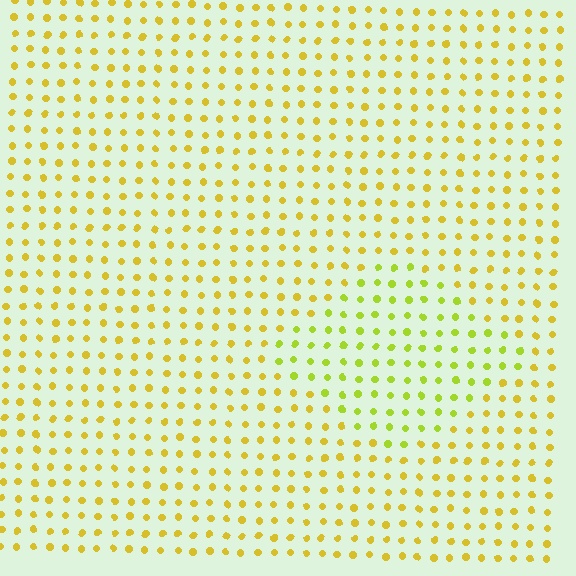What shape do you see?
I see a diamond.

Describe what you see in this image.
The image is filled with small yellow elements in a uniform arrangement. A diamond-shaped region is visible where the elements are tinted to a slightly different hue, forming a subtle color boundary.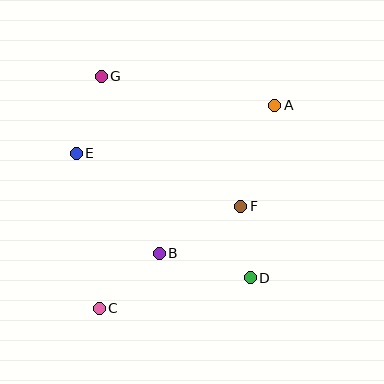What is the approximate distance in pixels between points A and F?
The distance between A and F is approximately 107 pixels.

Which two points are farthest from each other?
Points A and C are farthest from each other.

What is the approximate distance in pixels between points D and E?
The distance between D and E is approximately 214 pixels.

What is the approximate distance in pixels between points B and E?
The distance between B and E is approximately 130 pixels.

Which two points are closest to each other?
Points D and F are closest to each other.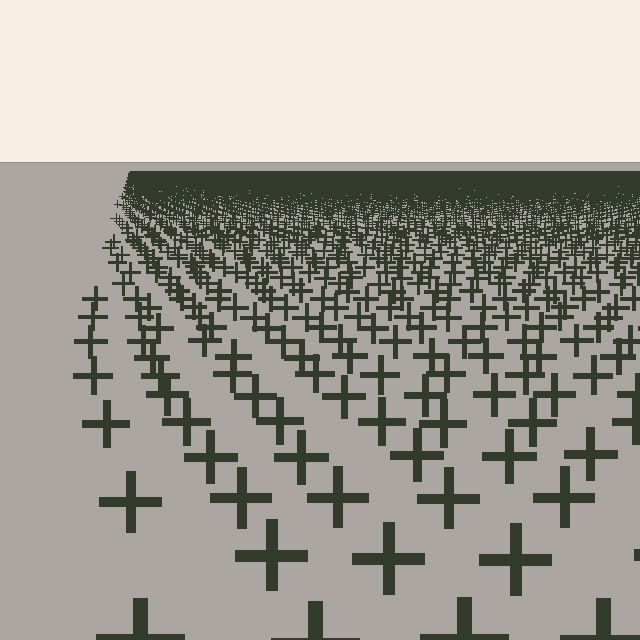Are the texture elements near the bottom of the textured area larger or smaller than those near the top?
Larger. Near the bottom, elements are closer to the viewer and appear at a bigger on-screen size.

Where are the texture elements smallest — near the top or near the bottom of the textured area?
Near the top.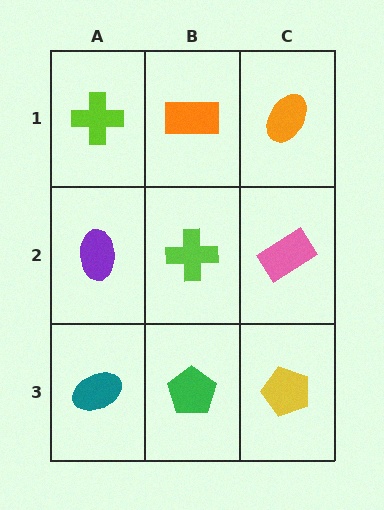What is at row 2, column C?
A pink rectangle.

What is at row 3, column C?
A yellow pentagon.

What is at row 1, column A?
A lime cross.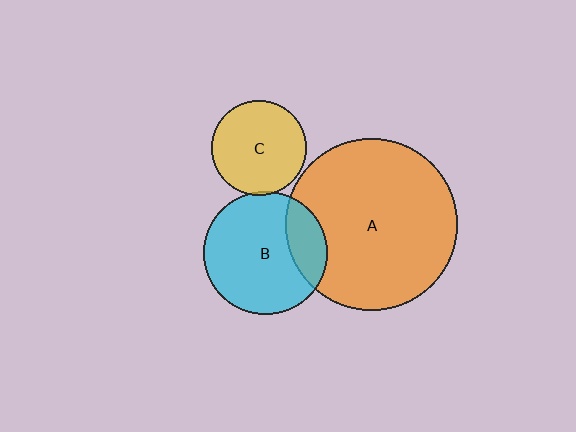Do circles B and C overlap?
Yes.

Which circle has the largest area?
Circle A (orange).